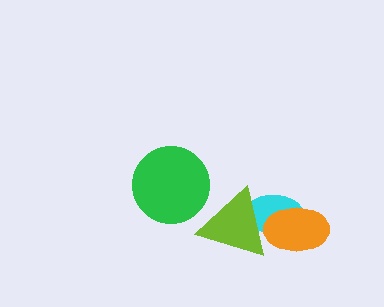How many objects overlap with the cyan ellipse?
2 objects overlap with the cyan ellipse.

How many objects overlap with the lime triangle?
2 objects overlap with the lime triangle.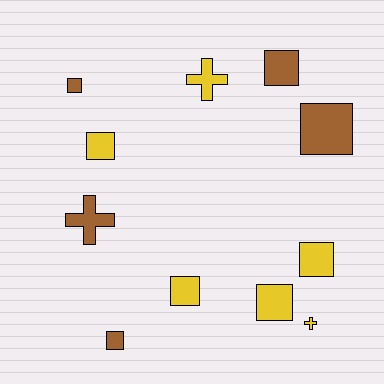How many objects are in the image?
There are 11 objects.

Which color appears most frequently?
Yellow, with 6 objects.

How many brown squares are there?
There are 4 brown squares.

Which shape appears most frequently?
Square, with 8 objects.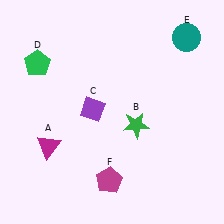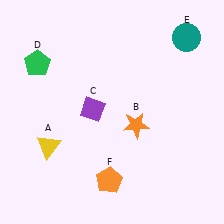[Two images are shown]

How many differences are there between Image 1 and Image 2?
There are 3 differences between the two images.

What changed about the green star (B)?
In Image 1, B is green. In Image 2, it changed to orange.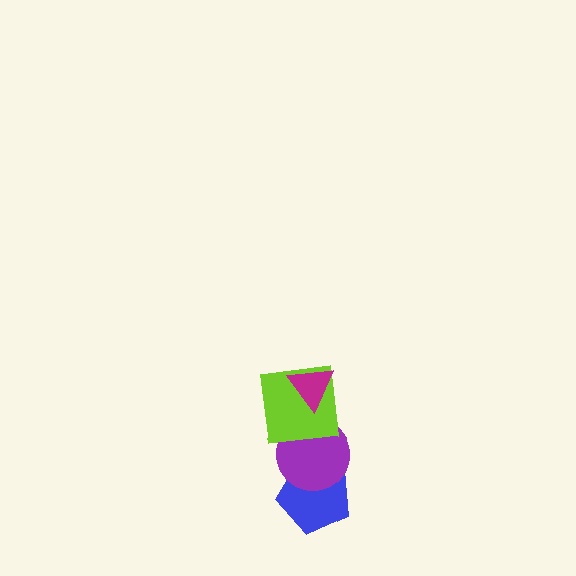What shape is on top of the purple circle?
The lime square is on top of the purple circle.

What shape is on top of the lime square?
The magenta triangle is on top of the lime square.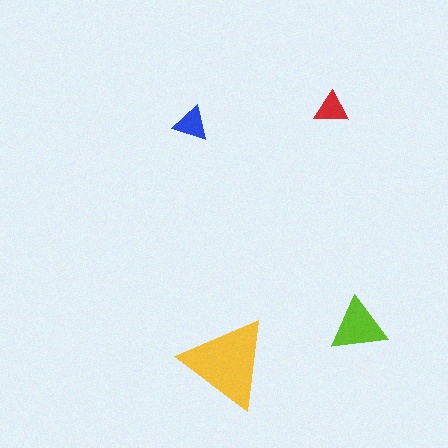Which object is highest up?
The red triangle is topmost.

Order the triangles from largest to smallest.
the yellow one, the lime one, the blue one, the red one.